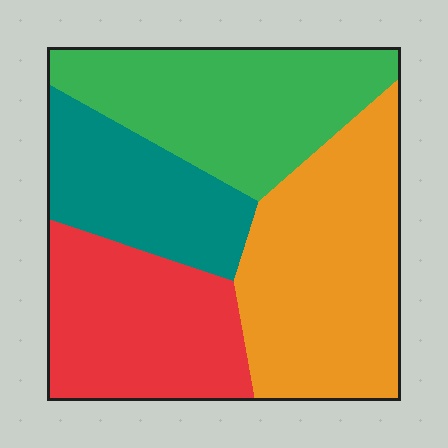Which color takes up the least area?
Teal, at roughly 20%.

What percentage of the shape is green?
Green takes up about one quarter (1/4) of the shape.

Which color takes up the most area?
Orange, at roughly 30%.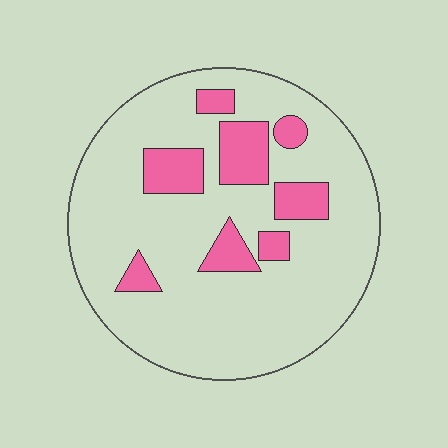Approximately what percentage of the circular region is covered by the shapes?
Approximately 20%.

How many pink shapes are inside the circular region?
8.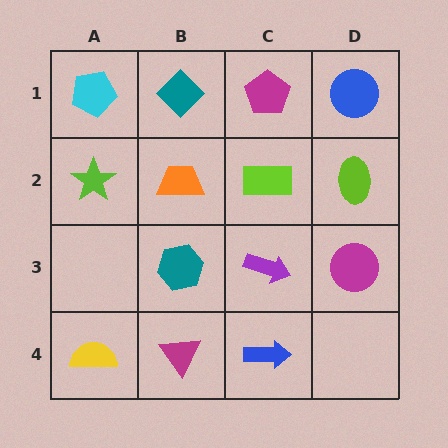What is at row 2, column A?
A lime star.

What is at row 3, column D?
A magenta circle.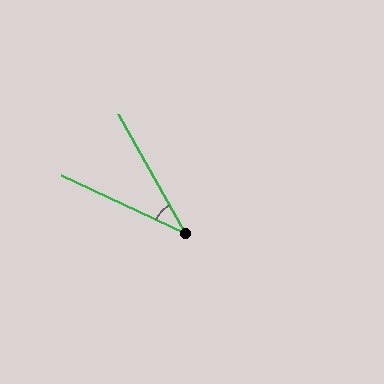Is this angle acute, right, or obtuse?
It is acute.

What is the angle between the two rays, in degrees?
Approximately 36 degrees.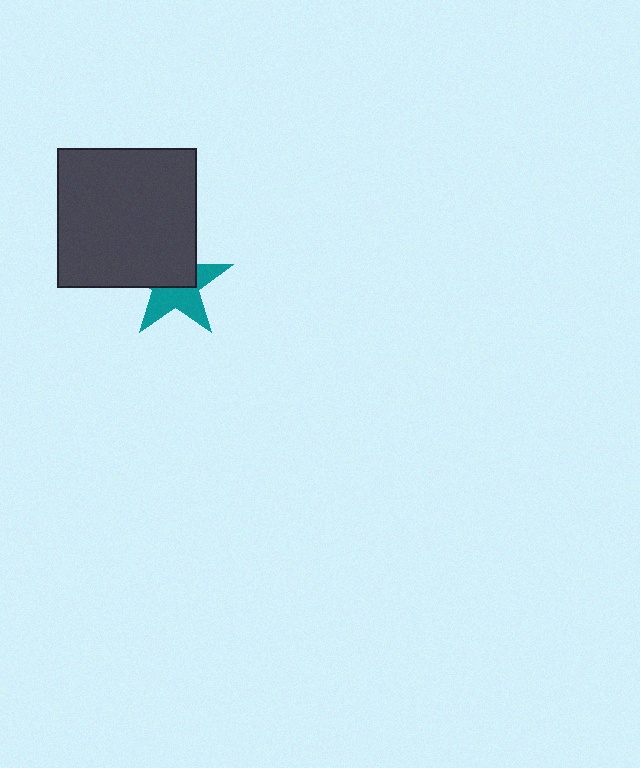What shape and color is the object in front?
The object in front is a dark gray square.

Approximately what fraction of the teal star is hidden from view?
Roughly 49% of the teal star is hidden behind the dark gray square.